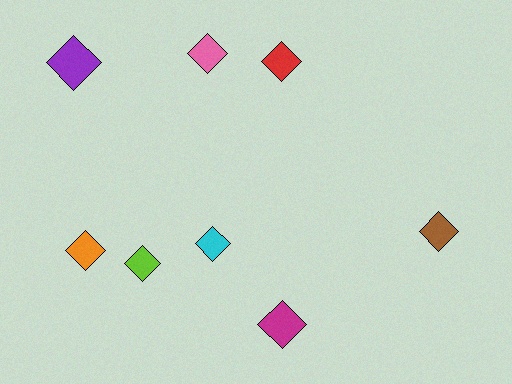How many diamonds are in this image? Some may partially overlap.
There are 8 diamonds.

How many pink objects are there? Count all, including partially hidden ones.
There is 1 pink object.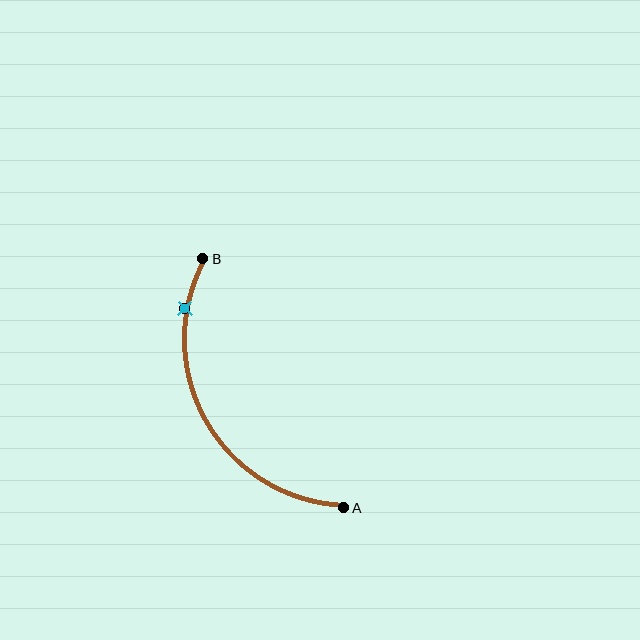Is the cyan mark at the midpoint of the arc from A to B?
No. The cyan mark lies on the arc but is closer to endpoint B. The arc midpoint would be at the point on the curve equidistant along the arc from both A and B.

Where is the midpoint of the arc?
The arc midpoint is the point on the curve farthest from the straight line joining A and B. It sits to the left of that line.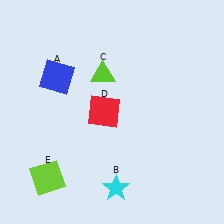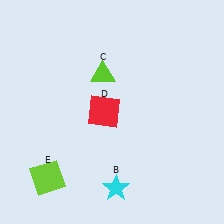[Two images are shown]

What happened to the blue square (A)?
The blue square (A) was removed in Image 2. It was in the top-left area of Image 1.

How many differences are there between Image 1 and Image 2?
There is 1 difference between the two images.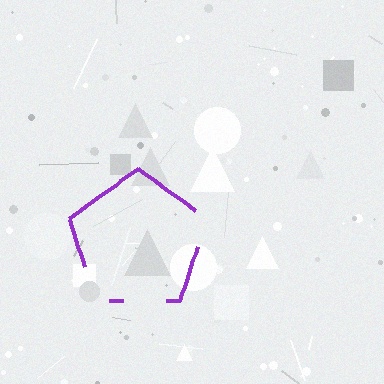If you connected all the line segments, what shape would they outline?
They would outline a pentagon.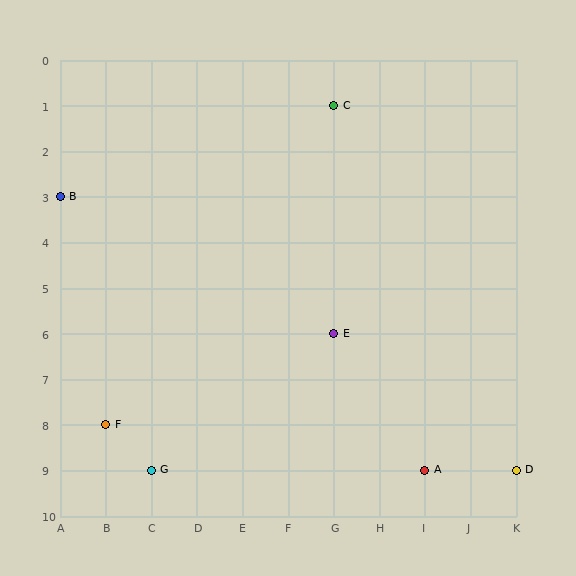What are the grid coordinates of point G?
Point G is at grid coordinates (C, 9).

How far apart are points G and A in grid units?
Points G and A are 6 columns apart.